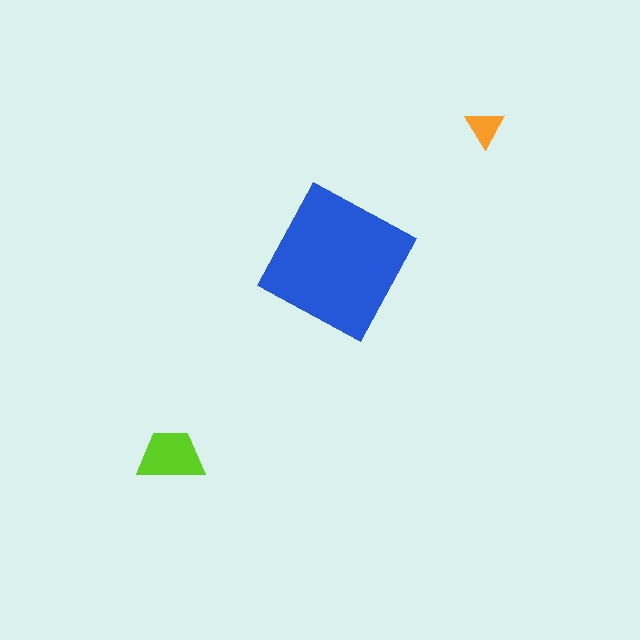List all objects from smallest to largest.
The orange triangle, the lime trapezoid, the blue square.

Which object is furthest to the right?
The orange triangle is rightmost.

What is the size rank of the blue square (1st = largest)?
1st.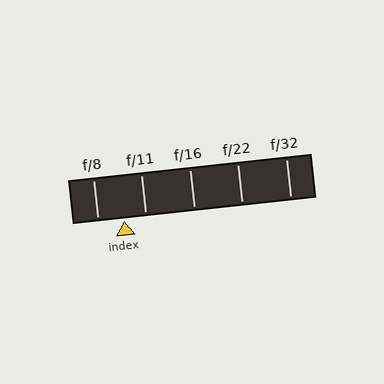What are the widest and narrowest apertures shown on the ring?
The widest aperture shown is f/8 and the narrowest is f/32.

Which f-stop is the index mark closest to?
The index mark is closest to f/11.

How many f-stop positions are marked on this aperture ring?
There are 5 f-stop positions marked.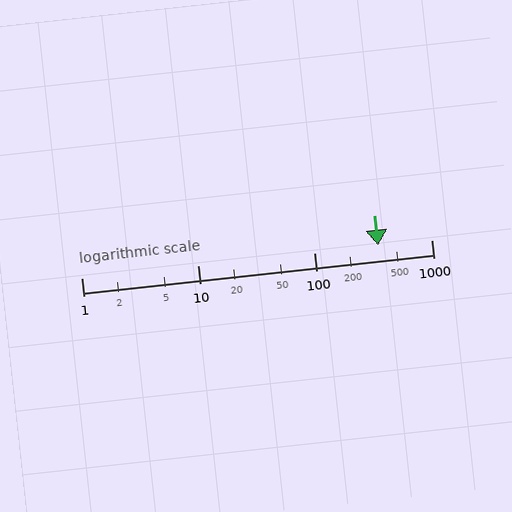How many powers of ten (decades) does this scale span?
The scale spans 3 decades, from 1 to 1000.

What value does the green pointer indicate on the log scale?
The pointer indicates approximately 350.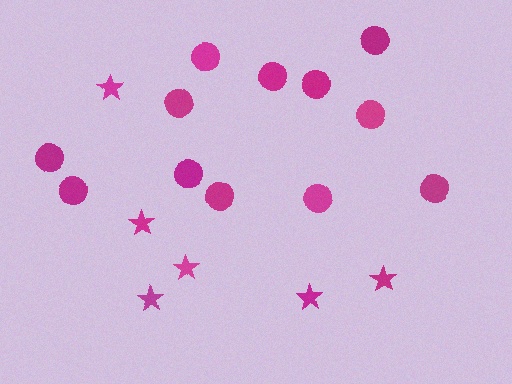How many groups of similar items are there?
There are 2 groups: one group of circles (12) and one group of stars (6).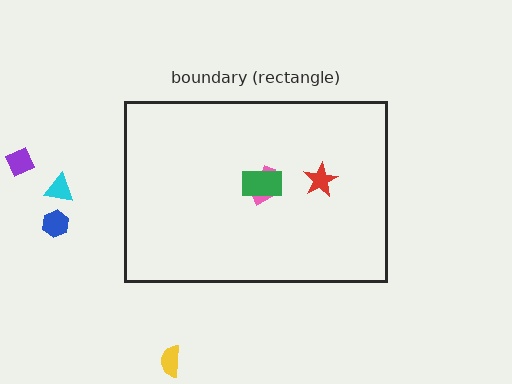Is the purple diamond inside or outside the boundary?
Outside.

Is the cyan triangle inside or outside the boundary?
Outside.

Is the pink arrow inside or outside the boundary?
Inside.